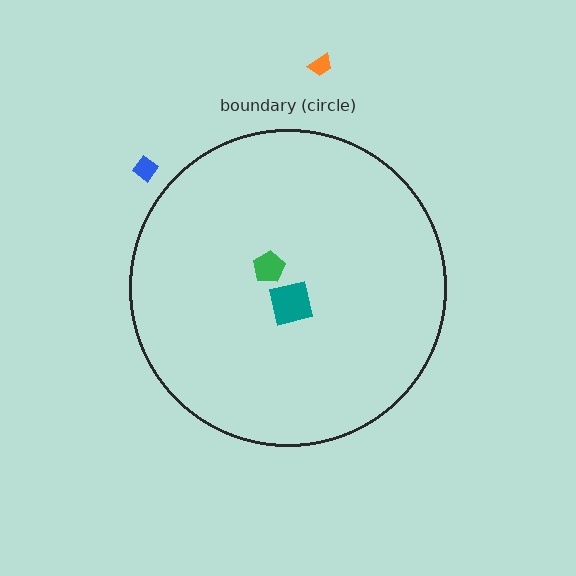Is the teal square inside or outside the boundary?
Inside.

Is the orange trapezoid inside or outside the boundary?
Outside.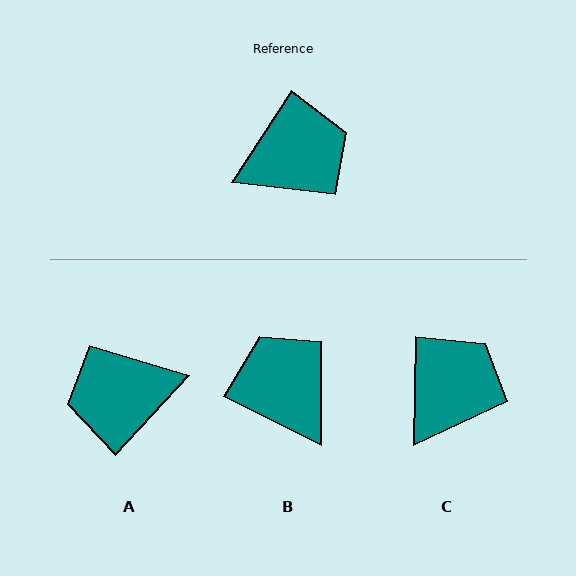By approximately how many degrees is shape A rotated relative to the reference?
Approximately 170 degrees counter-clockwise.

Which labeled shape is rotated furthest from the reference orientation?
A, about 170 degrees away.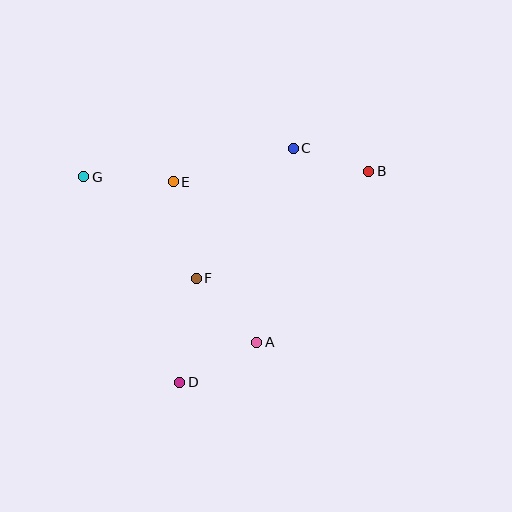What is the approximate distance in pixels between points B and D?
The distance between B and D is approximately 283 pixels.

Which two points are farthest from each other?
Points B and G are farthest from each other.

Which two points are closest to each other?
Points B and C are closest to each other.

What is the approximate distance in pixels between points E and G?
The distance between E and G is approximately 90 pixels.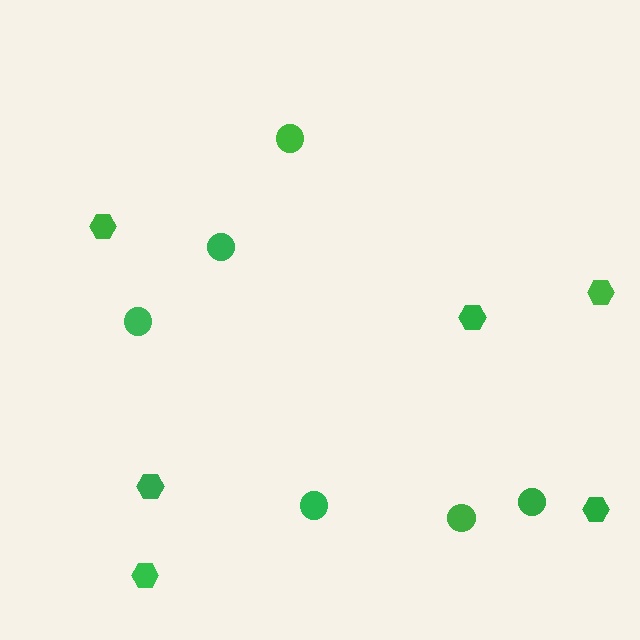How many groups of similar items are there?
There are 2 groups: one group of hexagons (6) and one group of circles (6).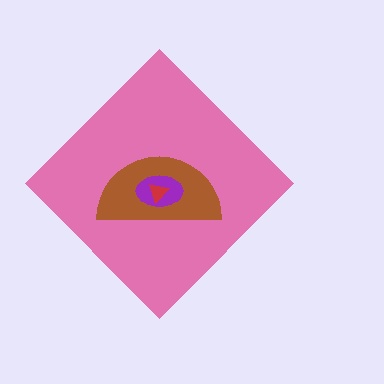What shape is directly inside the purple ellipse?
The red triangle.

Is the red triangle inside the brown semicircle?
Yes.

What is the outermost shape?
The pink diamond.